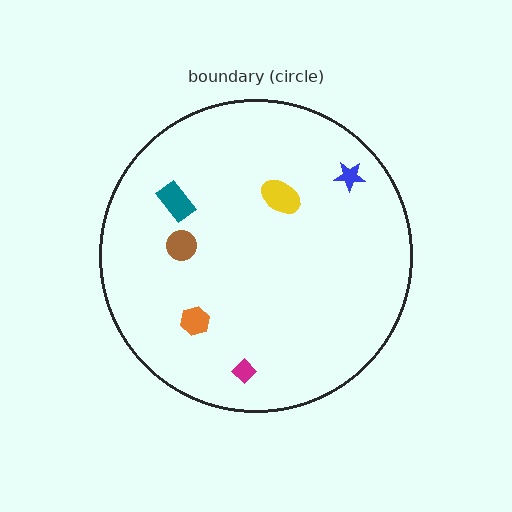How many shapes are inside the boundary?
6 inside, 0 outside.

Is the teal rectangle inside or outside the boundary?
Inside.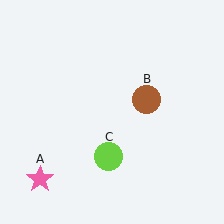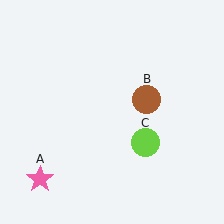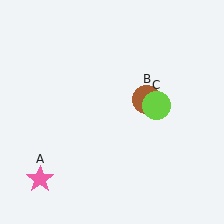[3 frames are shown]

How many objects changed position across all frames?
1 object changed position: lime circle (object C).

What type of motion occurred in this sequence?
The lime circle (object C) rotated counterclockwise around the center of the scene.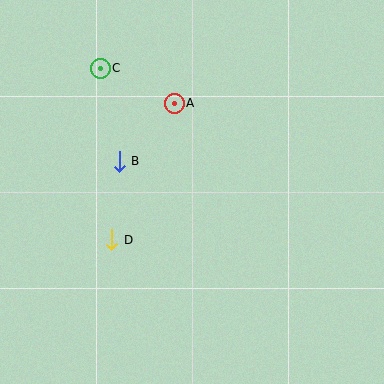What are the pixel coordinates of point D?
Point D is at (112, 240).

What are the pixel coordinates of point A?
Point A is at (174, 103).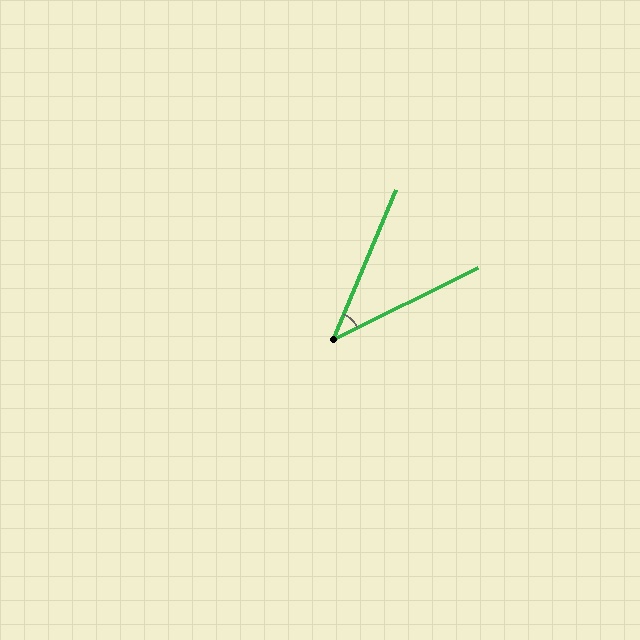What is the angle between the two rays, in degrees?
Approximately 41 degrees.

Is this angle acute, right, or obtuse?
It is acute.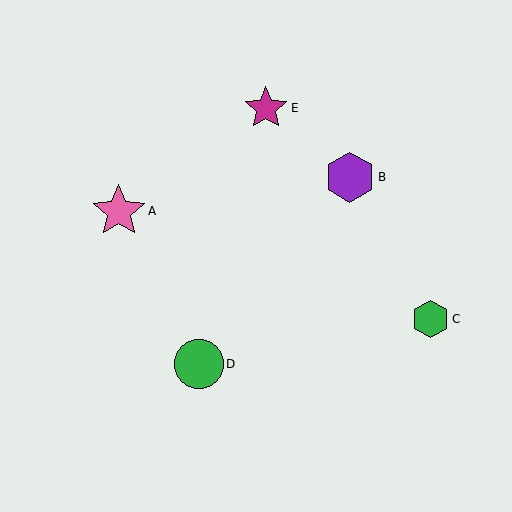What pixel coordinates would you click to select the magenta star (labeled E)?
Click at (266, 108) to select the magenta star E.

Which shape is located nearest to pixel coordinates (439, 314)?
The green hexagon (labeled C) at (430, 319) is nearest to that location.